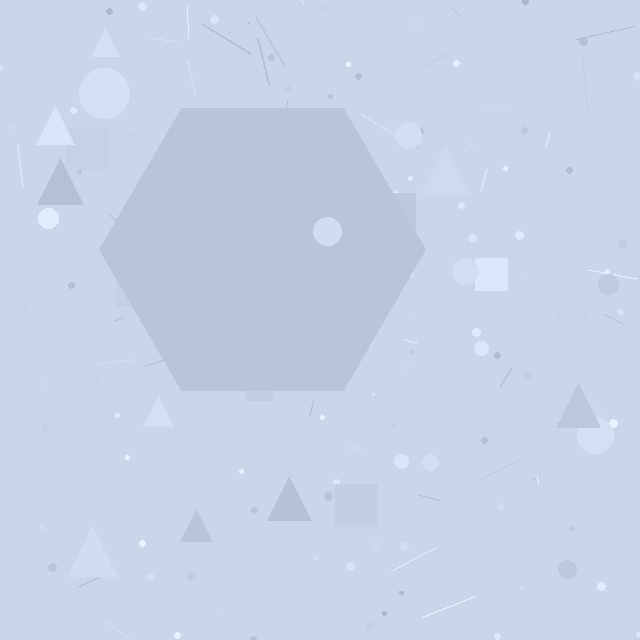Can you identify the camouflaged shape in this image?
The camouflaged shape is a hexagon.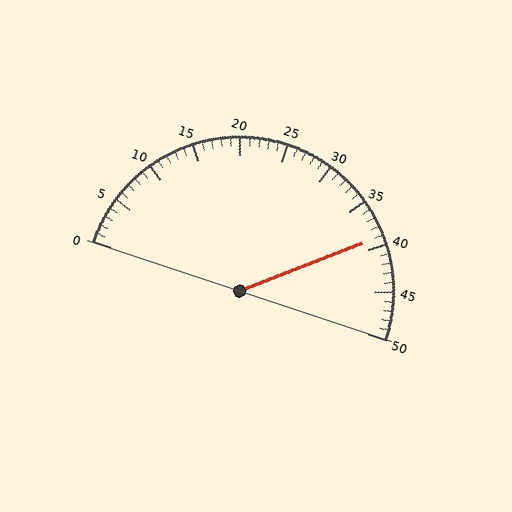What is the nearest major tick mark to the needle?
The nearest major tick mark is 40.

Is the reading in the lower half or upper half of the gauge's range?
The reading is in the upper half of the range (0 to 50).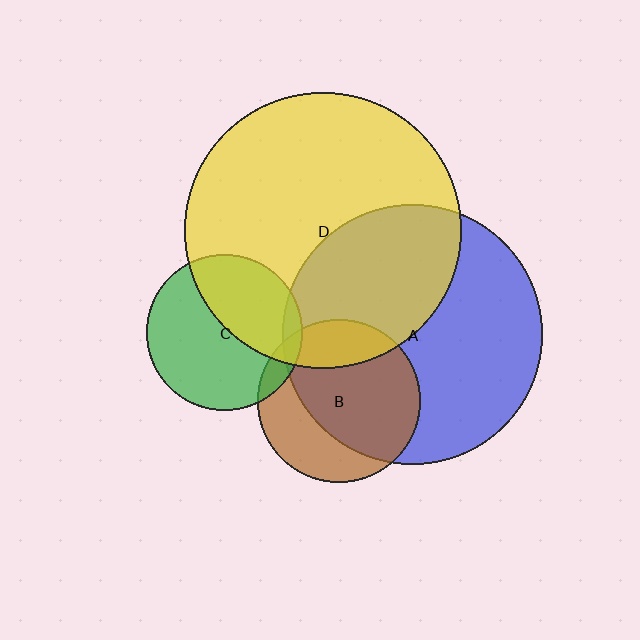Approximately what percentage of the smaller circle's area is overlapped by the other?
Approximately 5%.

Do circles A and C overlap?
Yes.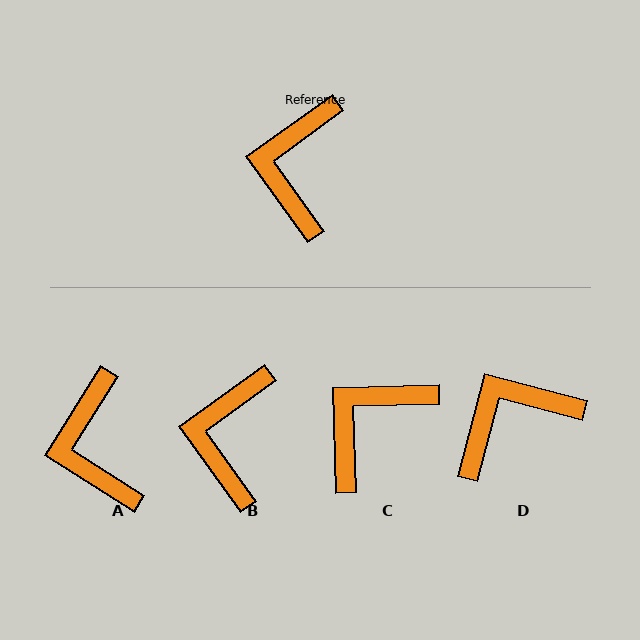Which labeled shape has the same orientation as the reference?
B.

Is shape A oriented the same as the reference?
No, it is off by about 22 degrees.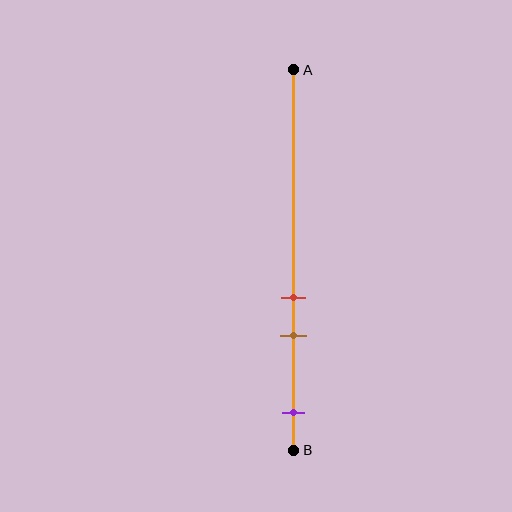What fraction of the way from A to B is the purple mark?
The purple mark is approximately 90% (0.9) of the way from A to B.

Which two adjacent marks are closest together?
The red and brown marks are the closest adjacent pair.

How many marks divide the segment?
There are 3 marks dividing the segment.